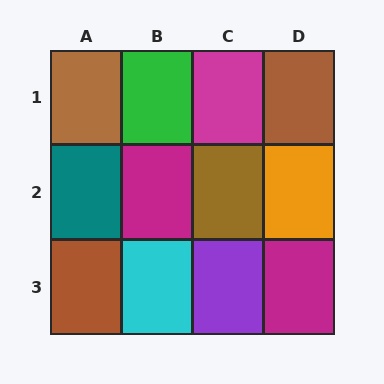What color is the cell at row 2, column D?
Orange.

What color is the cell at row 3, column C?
Purple.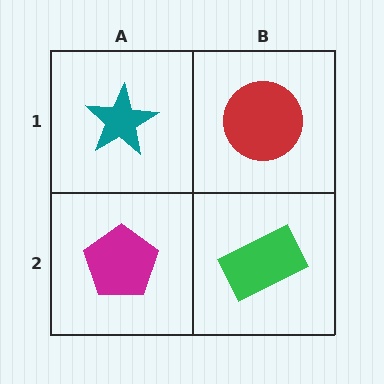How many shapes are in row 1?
2 shapes.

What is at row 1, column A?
A teal star.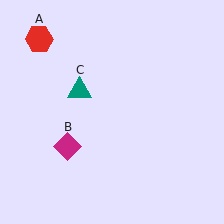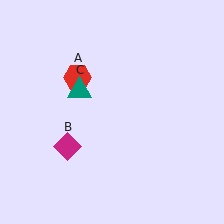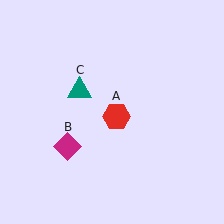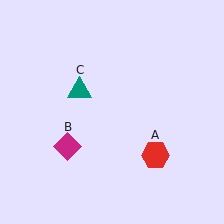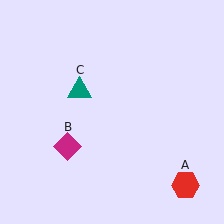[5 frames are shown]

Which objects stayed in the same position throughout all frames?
Magenta diamond (object B) and teal triangle (object C) remained stationary.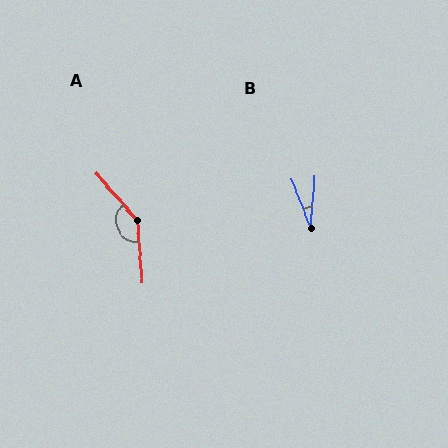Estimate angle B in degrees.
Approximately 25 degrees.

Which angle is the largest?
A, at approximately 143 degrees.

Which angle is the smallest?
B, at approximately 25 degrees.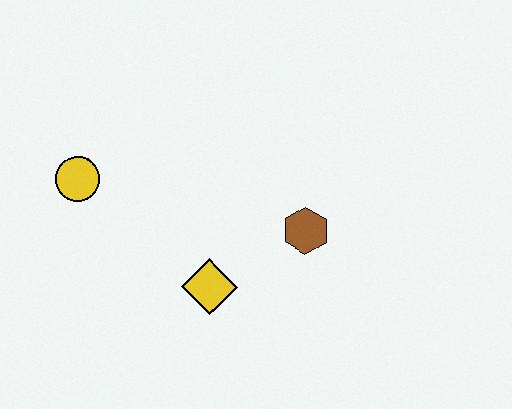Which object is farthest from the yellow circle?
The brown hexagon is farthest from the yellow circle.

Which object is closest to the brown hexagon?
The yellow diamond is closest to the brown hexagon.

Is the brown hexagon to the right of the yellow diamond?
Yes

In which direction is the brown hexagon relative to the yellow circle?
The brown hexagon is to the right of the yellow circle.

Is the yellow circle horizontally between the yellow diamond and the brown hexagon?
No